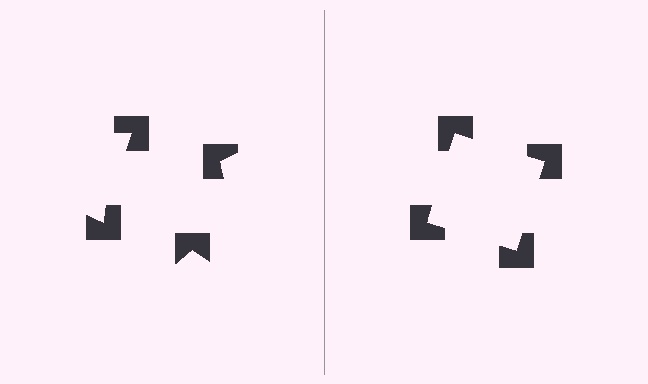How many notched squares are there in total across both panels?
8 — 4 on each side.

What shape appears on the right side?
An illusory square.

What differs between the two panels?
The notched squares are positioned identically on both sides; only the wedge orientations differ. On the right they align to a square; on the left they are misaligned.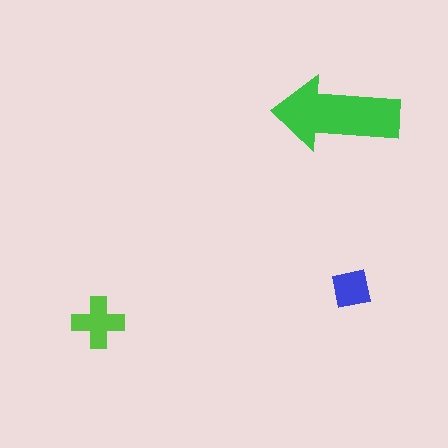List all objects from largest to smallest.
The green arrow, the lime cross, the blue square.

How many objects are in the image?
There are 3 objects in the image.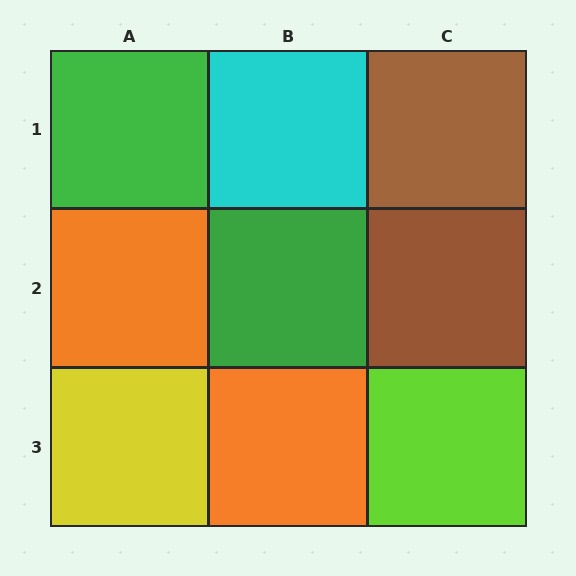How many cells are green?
2 cells are green.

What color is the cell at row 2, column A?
Orange.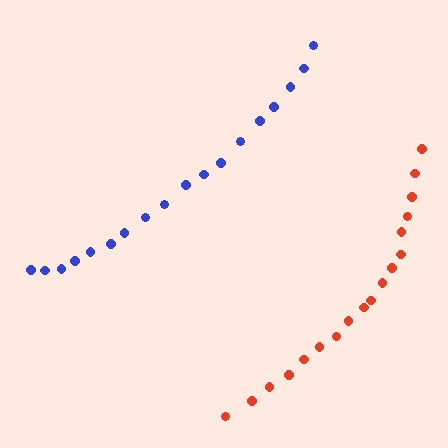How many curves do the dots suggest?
There are 2 distinct paths.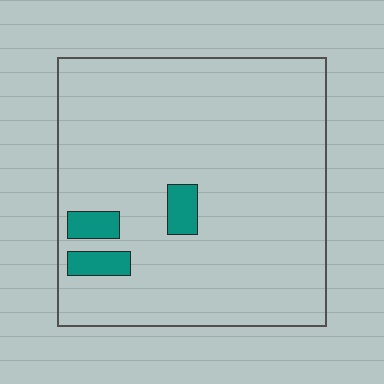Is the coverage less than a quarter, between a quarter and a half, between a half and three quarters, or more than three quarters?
Less than a quarter.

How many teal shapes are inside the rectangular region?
3.